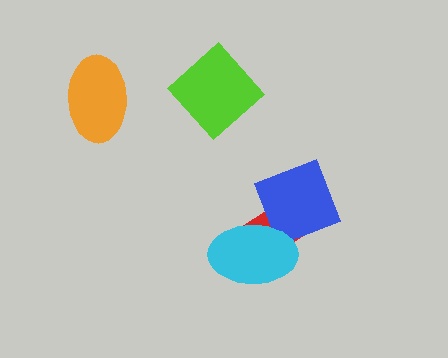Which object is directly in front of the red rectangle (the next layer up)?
The blue square is directly in front of the red rectangle.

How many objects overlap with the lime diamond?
0 objects overlap with the lime diamond.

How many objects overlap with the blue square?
2 objects overlap with the blue square.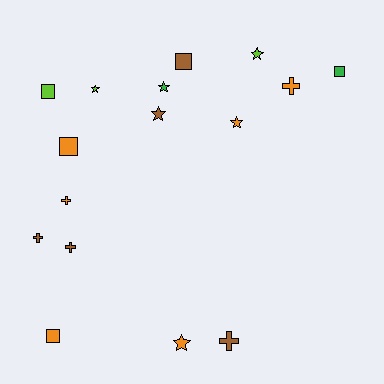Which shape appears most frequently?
Star, with 6 objects.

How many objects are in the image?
There are 16 objects.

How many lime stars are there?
There are 2 lime stars.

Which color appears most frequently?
Orange, with 6 objects.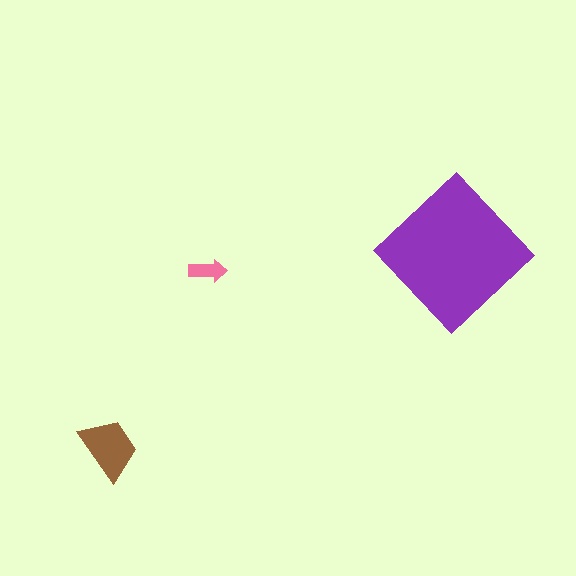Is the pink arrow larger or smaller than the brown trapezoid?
Smaller.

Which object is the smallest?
The pink arrow.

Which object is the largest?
The purple diamond.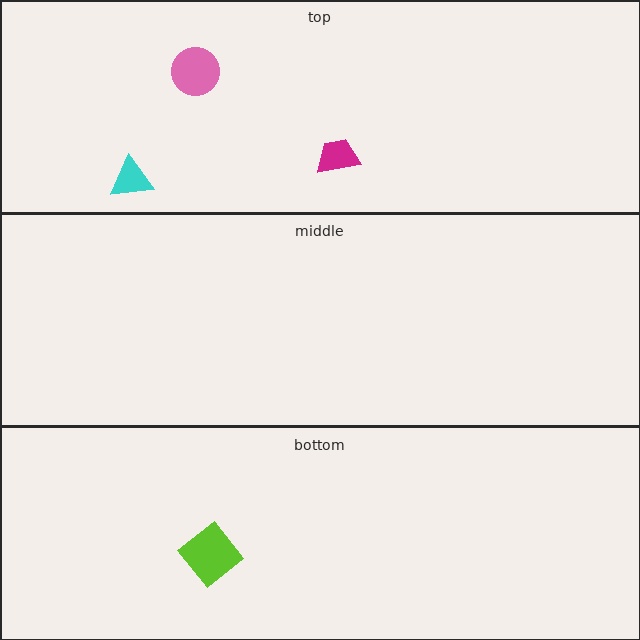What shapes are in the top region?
The cyan triangle, the pink circle, the magenta trapezoid.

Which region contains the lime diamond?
The bottom region.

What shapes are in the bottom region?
The lime diamond.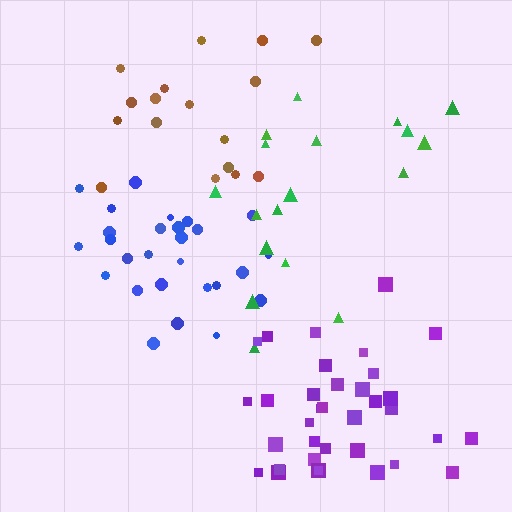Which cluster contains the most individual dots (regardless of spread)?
Purple (35).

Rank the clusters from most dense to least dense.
purple, blue, brown, green.